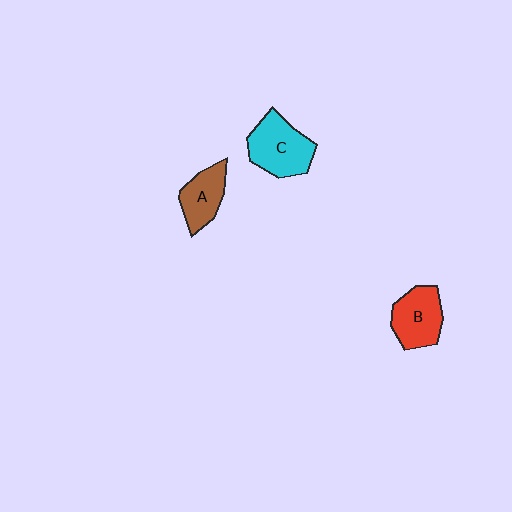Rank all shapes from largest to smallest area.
From largest to smallest: C (cyan), B (red), A (brown).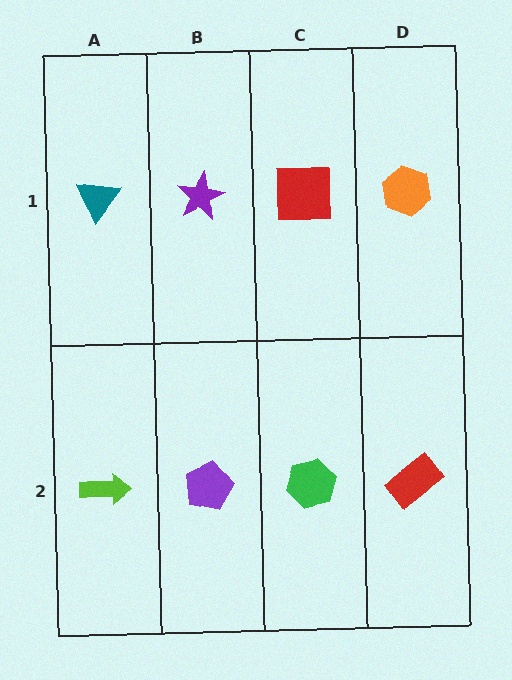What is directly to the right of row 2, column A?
A purple pentagon.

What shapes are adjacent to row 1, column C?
A green hexagon (row 2, column C), a purple star (row 1, column B), an orange hexagon (row 1, column D).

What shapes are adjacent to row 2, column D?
An orange hexagon (row 1, column D), a green hexagon (row 2, column C).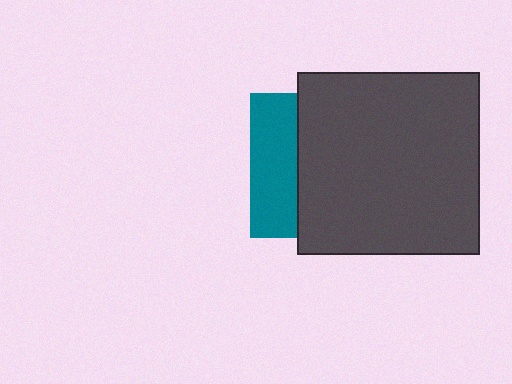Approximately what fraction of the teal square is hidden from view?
Roughly 67% of the teal square is hidden behind the dark gray square.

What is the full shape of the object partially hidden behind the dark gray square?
The partially hidden object is a teal square.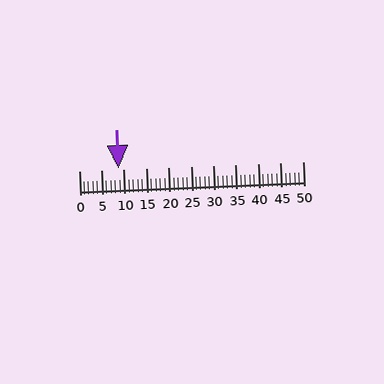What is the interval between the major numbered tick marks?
The major tick marks are spaced 5 units apart.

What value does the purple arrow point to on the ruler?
The purple arrow points to approximately 9.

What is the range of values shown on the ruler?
The ruler shows values from 0 to 50.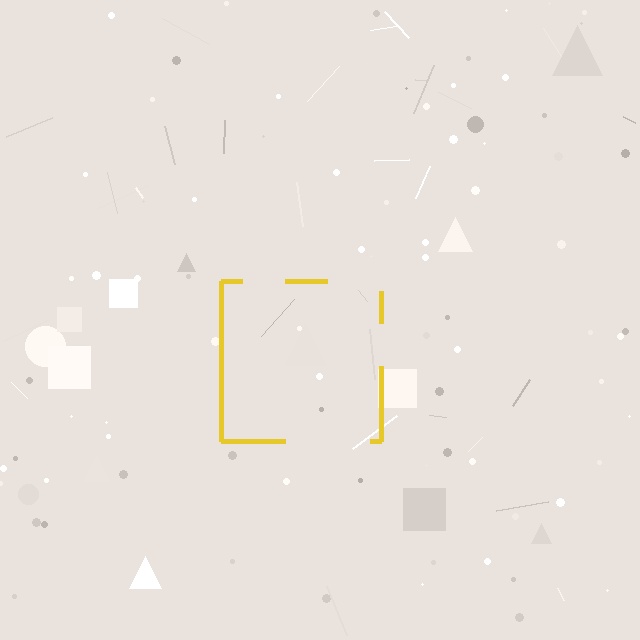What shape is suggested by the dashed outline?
The dashed outline suggests a square.